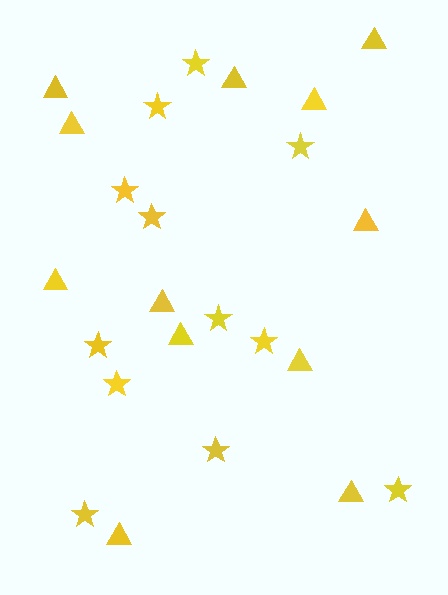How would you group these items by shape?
There are 2 groups: one group of stars (12) and one group of triangles (12).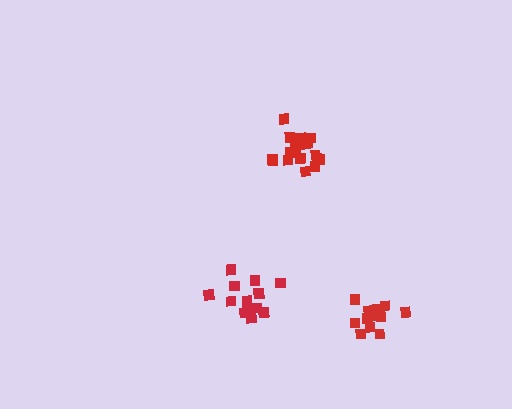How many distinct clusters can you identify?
There are 3 distinct clusters.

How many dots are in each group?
Group 1: 17 dots, Group 2: 13 dots, Group 3: 13 dots (43 total).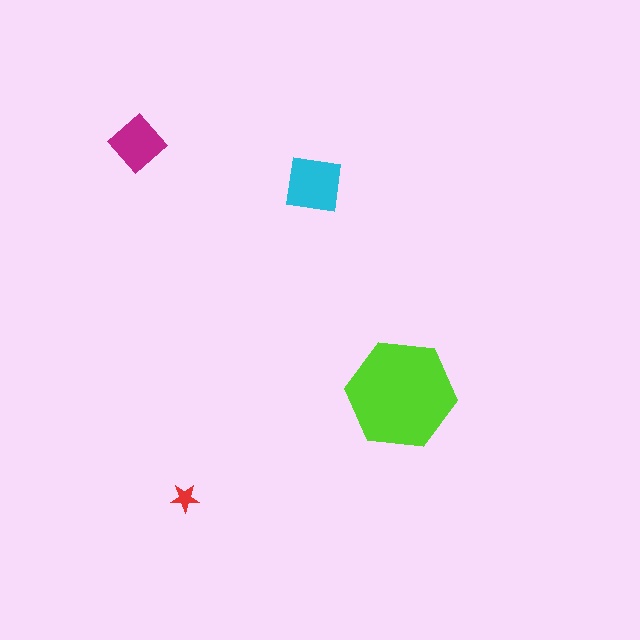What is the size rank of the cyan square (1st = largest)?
2nd.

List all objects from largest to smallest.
The lime hexagon, the cyan square, the magenta diamond, the red star.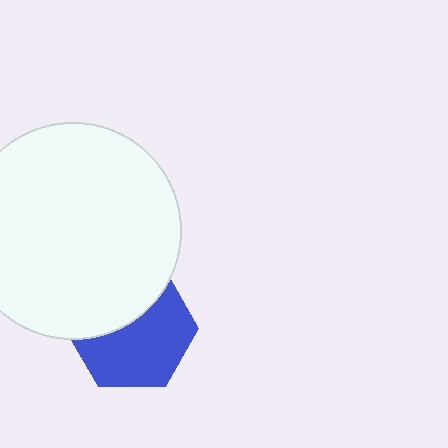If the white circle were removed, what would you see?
You would see the complete blue hexagon.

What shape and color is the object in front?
The object in front is a white circle.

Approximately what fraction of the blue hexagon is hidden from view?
Roughly 40% of the blue hexagon is hidden behind the white circle.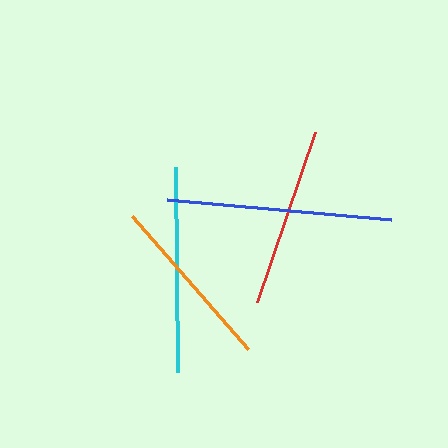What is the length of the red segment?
The red segment is approximately 179 pixels long.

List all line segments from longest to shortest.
From longest to shortest: blue, cyan, red, orange.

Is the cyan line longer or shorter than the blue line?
The blue line is longer than the cyan line.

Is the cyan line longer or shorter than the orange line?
The cyan line is longer than the orange line.